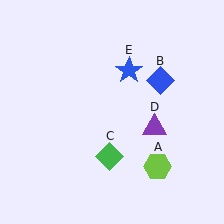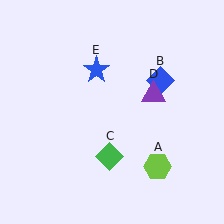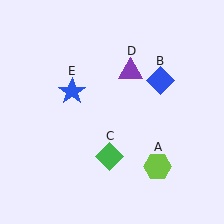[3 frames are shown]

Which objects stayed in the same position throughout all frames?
Lime hexagon (object A) and blue diamond (object B) and green diamond (object C) remained stationary.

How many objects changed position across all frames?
2 objects changed position: purple triangle (object D), blue star (object E).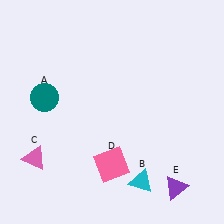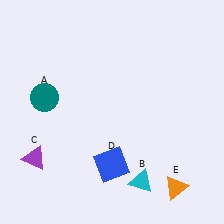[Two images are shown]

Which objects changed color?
C changed from pink to purple. D changed from pink to blue. E changed from purple to orange.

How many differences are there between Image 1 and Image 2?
There are 3 differences between the two images.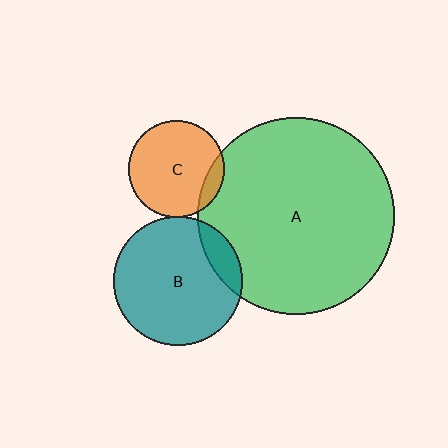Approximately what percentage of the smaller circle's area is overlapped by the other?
Approximately 5%.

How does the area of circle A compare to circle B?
Approximately 2.3 times.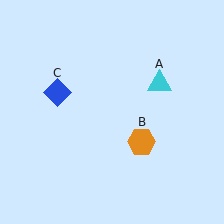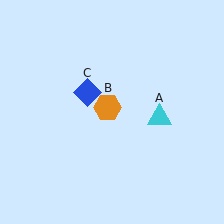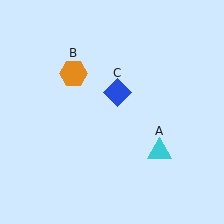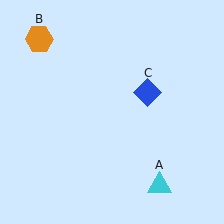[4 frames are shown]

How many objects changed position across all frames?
3 objects changed position: cyan triangle (object A), orange hexagon (object B), blue diamond (object C).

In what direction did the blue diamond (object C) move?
The blue diamond (object C) moved right.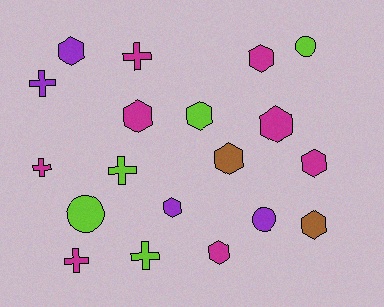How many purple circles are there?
There is 1 purple circle.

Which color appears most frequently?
Magenta, with 8 objects.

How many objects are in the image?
There are 19 objects.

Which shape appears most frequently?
Hexagon, with 10 objects.